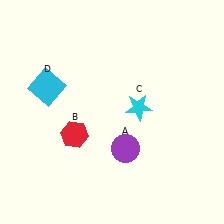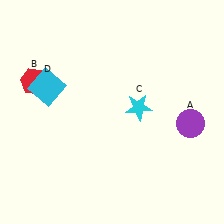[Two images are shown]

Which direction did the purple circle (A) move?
The purple circle (A) moved right.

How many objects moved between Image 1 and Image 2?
2 objects moved between the two images.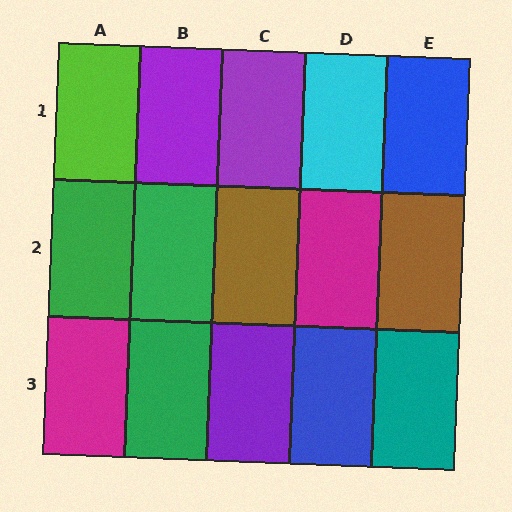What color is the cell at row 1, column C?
Purple.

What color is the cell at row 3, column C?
Purple.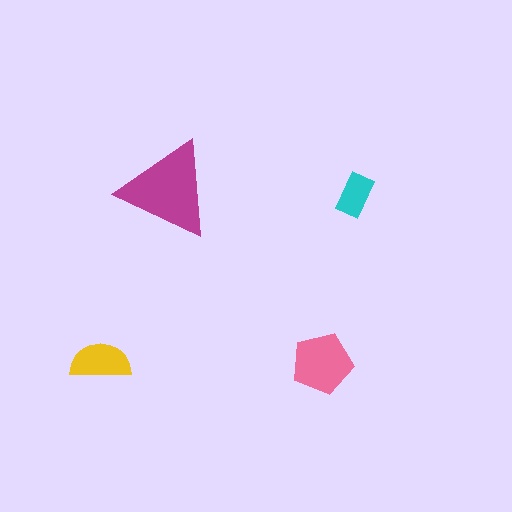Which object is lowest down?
The pink pentagon is bottommost.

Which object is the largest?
The magenta triangle.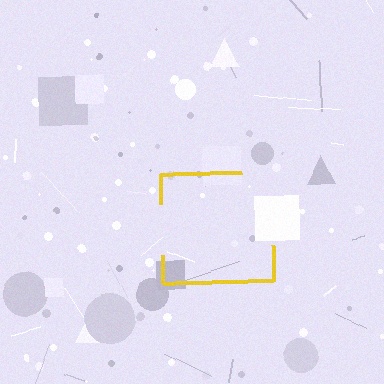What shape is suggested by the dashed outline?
The dashed outline suggests a square.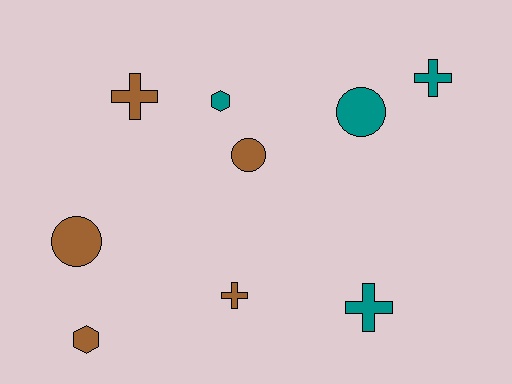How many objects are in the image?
There are 9 objects.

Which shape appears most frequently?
Cross, with 4 objects.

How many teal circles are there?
There is 1 teal circle.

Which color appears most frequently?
Brown, with 5 objects.